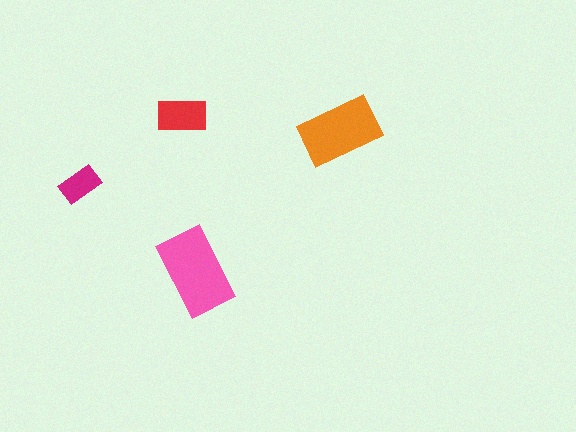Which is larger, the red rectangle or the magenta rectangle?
The red one.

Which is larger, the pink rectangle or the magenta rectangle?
The pink one.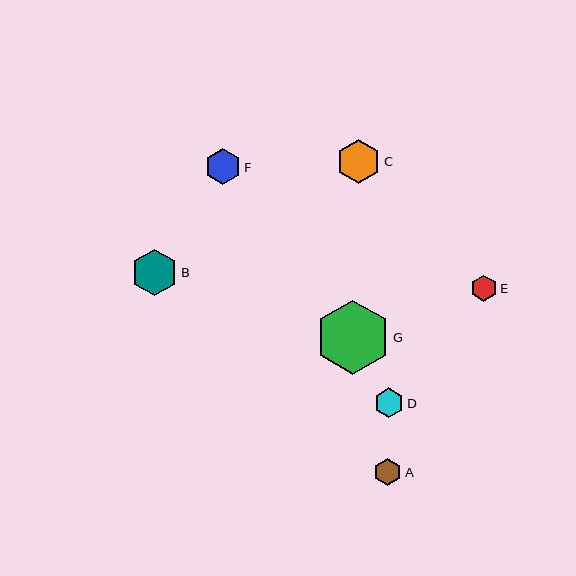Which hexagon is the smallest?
Hexagon E is the smallest with a size of approximately 26 pixels.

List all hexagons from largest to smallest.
From largest to smallest: G, B, C, F, D, A, E.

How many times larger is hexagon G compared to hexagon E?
Hexagon G is approximately 2.8 times the size of hexagon E.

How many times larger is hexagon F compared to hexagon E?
Hexagon F is approximately 1.4 times the size of hexagon E.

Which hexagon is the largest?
Hexagon G is the largest with a size of approximately 74 pixels.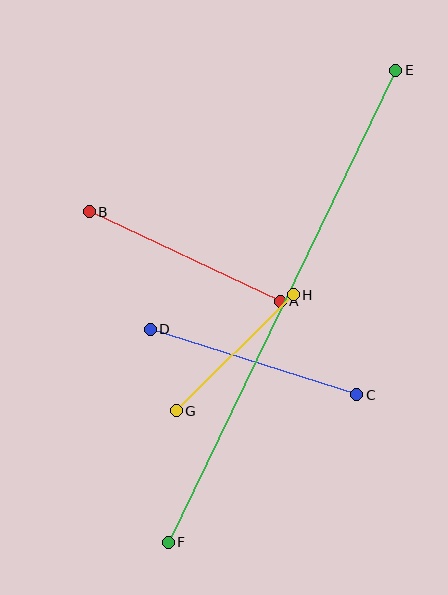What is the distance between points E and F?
The distance is approximately 524 pixels.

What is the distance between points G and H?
The distance is approximately 165 pixels.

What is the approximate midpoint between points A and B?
The midpoint is at approximately (185, 256) pixels.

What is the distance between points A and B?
The distance is approximately 211 pixels.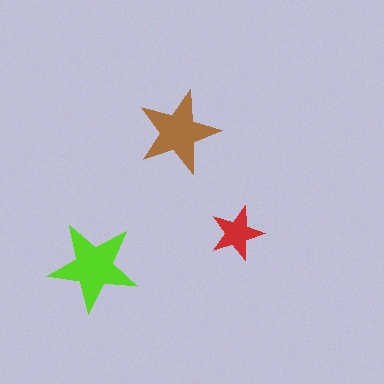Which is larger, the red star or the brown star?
The brown one.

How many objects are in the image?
There are 3 objects in the image.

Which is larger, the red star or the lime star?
The lime one.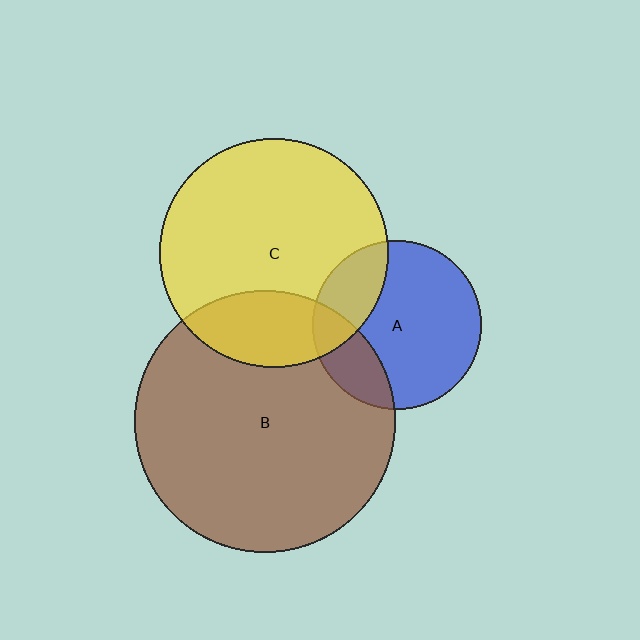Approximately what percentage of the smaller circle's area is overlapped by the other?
Approximately 20%.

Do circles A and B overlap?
Yes.